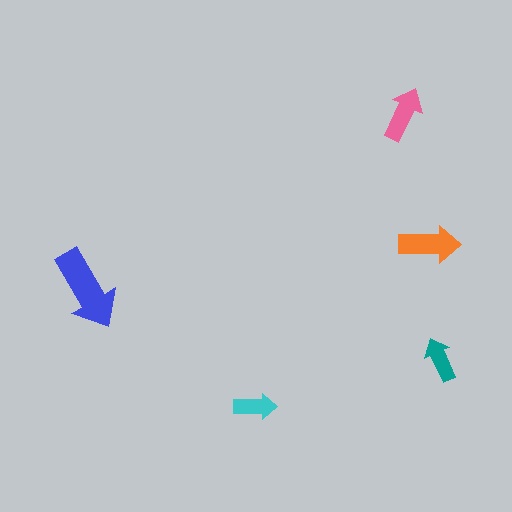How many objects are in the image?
There are 5 objects in the image.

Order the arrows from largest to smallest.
the blue one, the orange one, the pink one, the teal one, the cyan one.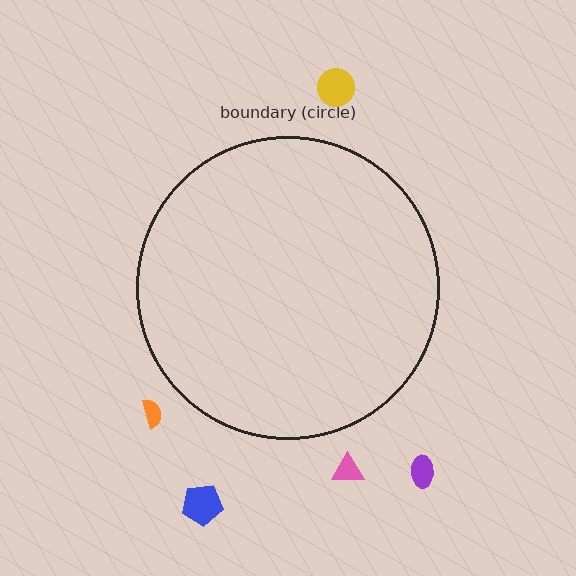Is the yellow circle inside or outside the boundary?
Outside.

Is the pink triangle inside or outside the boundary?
Outside.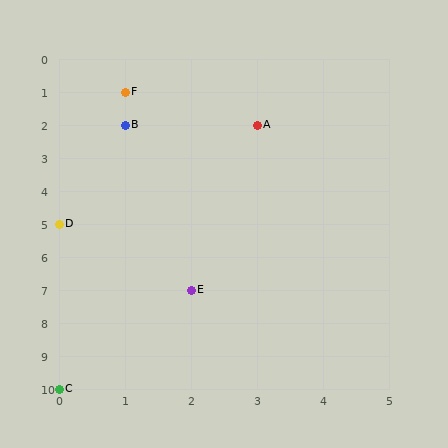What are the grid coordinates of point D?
Point D is at grid coordinates (0, 5).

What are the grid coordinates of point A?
Point A is at grid coordinates (3, 2).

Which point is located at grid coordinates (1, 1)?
Point F is at (1, 1).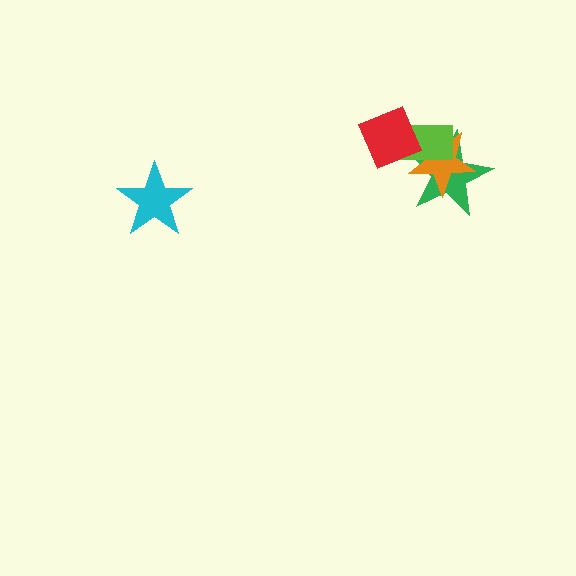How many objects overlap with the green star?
3 objects overlap with the green star.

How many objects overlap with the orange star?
3 objects overlap with the orange star.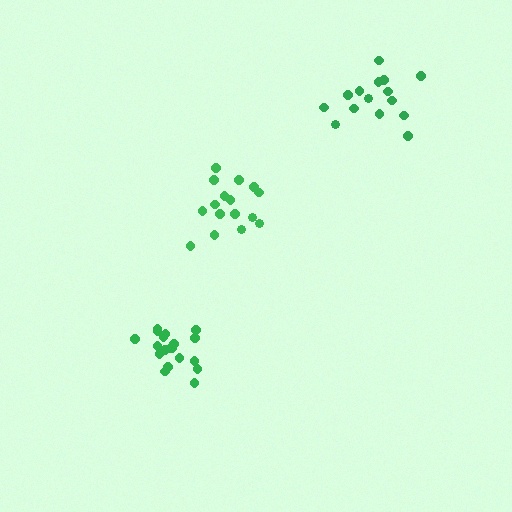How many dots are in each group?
Group 1: 20 dots, Group 2: 16 dots, Group 3: 15 dots (51 total).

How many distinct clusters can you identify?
There are 3 distinct clusters.